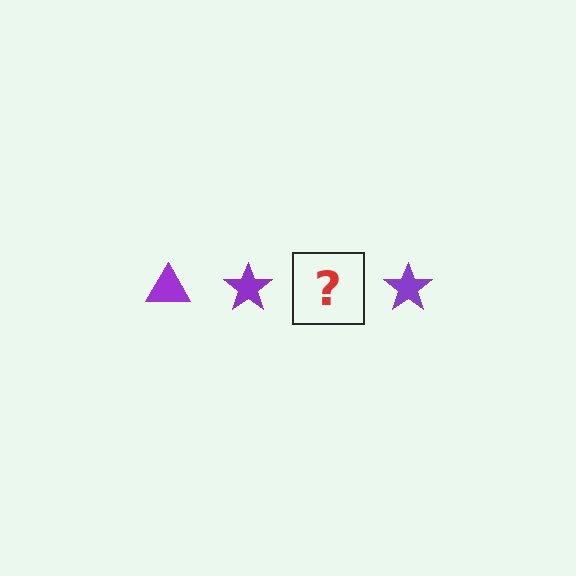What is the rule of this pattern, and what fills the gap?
The rule is that the pattern cycles through triangle, star shapes in purple. The gap should be filled with a purple triangle.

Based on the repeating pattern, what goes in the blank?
The blank should be a purple triangle.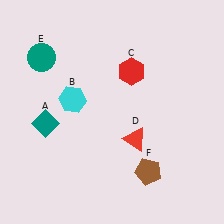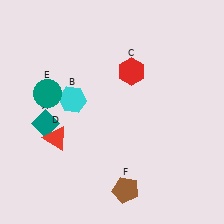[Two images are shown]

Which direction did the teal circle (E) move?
The teal circle (E) moved down.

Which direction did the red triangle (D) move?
The red triangle (D) moved left.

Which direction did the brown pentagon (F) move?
The brown pentagon (F) moved left.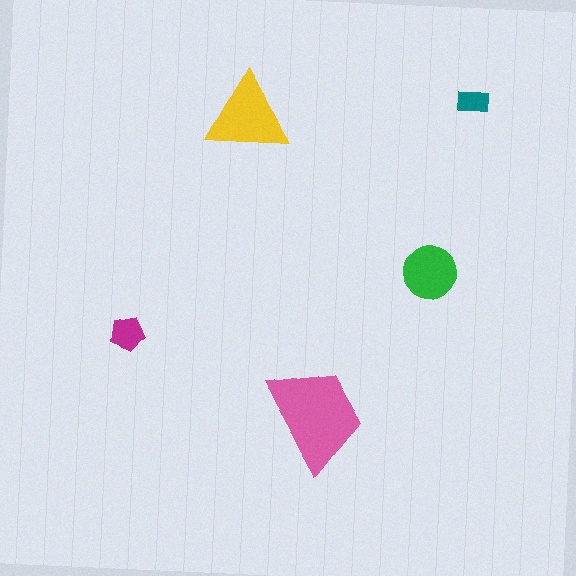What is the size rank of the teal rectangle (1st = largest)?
5th.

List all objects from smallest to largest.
The teal rectangle, the magenta pentagon, the green circle, the yellow triangle, the pink trapezoid.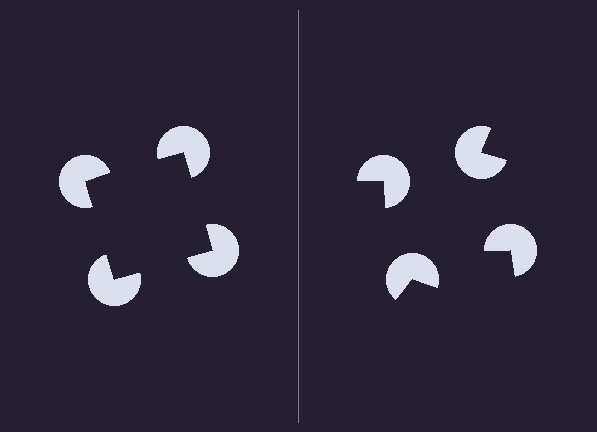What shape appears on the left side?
An illusory square.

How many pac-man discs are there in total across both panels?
8 — 4 on each side.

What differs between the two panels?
The pac-man discs are positioned identically on both sides; only the wedge orientations differ. On the left they align to a square; on the right they are misaligned.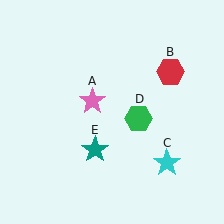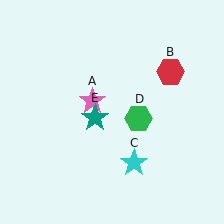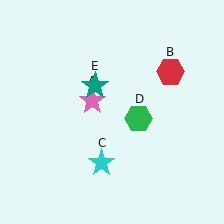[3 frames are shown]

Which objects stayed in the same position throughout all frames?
Pink star (object A) and red hexagon (object B) and green hexagon (object D) remained stationary.